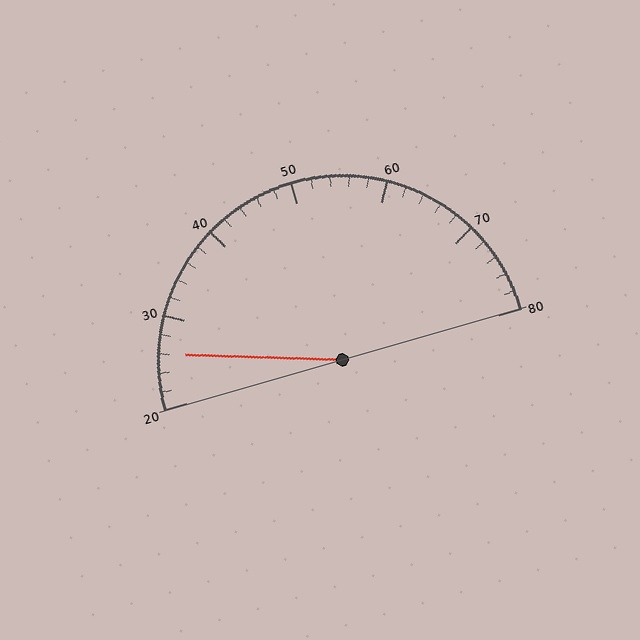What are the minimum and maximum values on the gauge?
The gauge ranges from 20 to 80.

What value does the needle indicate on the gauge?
The needle indicates approximately 26.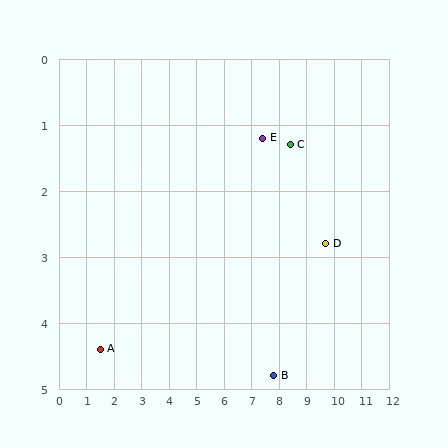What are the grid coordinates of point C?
Point C is at approximately (8.4, 1.3).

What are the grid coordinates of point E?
Point E is at approximately (7.4, 1.2).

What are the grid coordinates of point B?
Point B is at approximately (7.8, 4.8).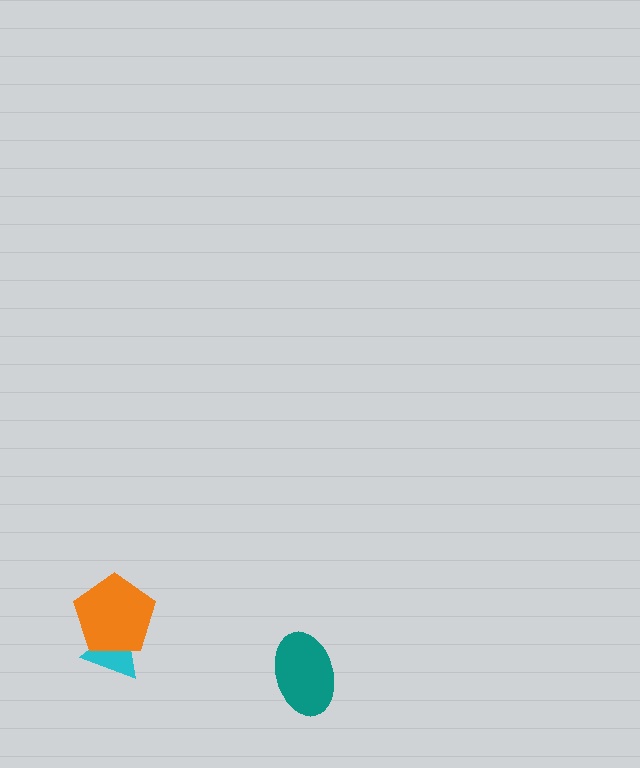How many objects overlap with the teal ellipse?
0 objects overlap with the teal ellipse.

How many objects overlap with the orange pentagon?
1 object overlaps with the orange pentagon.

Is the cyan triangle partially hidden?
Yes, it is partially covered by another shape.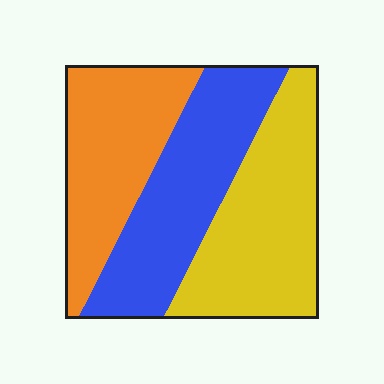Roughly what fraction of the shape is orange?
Orange covers about 30% of the shape.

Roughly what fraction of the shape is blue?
Blue takes up about one third (1/3) of the shape.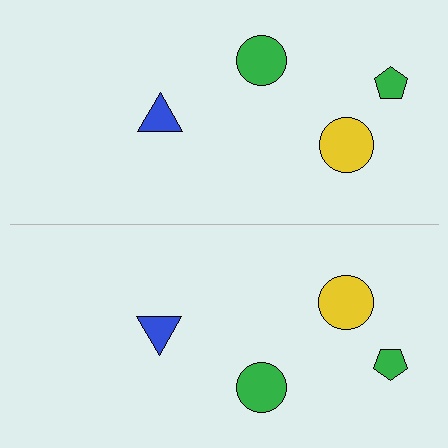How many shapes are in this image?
There are 8 shapes in this image.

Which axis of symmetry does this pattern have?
The pattern has a horizontal axis of symmetry running through the center of the image.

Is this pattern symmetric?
Yes, this pattern has bilateral (reflection) symmetry.